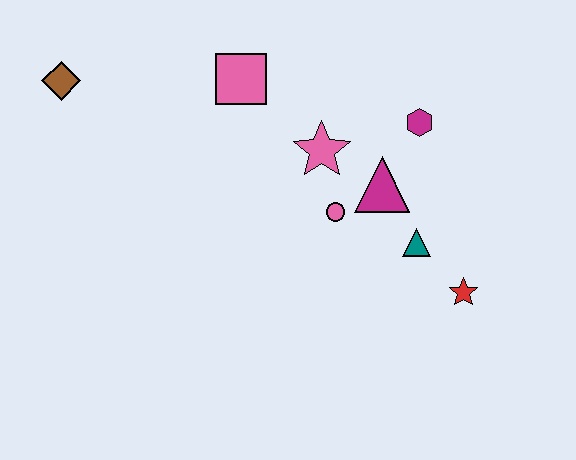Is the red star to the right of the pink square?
Yes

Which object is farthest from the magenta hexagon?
The brown diamond is farthest from the magenta hexagon.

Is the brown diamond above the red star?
Yes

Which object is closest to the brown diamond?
The pink square is closest to the brown diamond.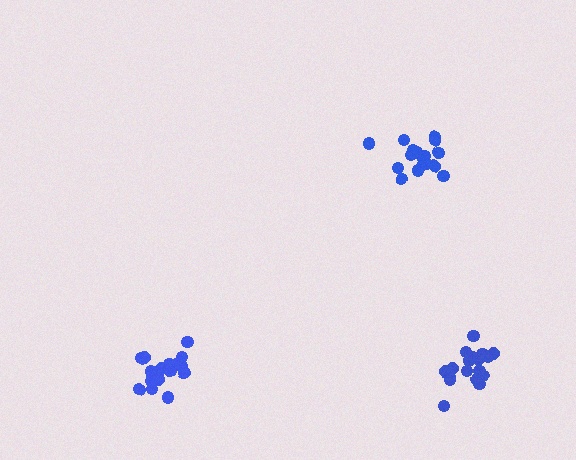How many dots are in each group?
Group 1: 17 dots, Group 2: 18 dots, Group 3: 17 dots (52 total).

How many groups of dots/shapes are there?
There are 3 groups.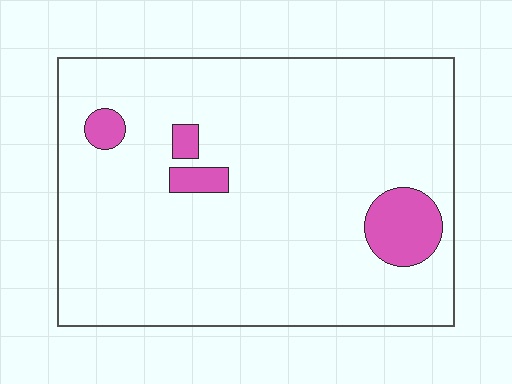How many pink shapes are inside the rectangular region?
4.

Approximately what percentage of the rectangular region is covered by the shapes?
Approximately 10%.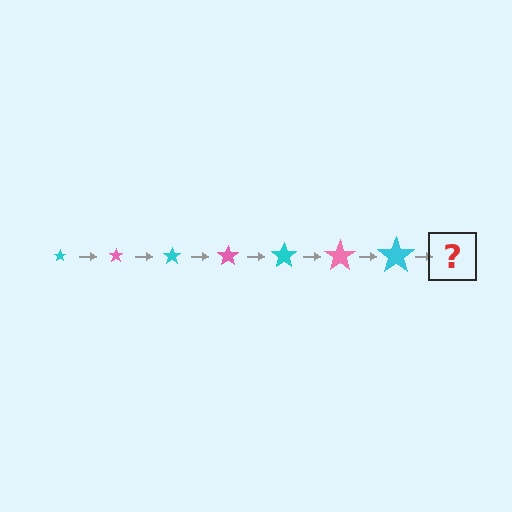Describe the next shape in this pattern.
It should be a pink star, larger than the previous one.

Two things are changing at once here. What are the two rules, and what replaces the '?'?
The two rules are that the star grows larger each step and the color cycles through cyan and pink. The '?' should be a pink star, larger than the previous one.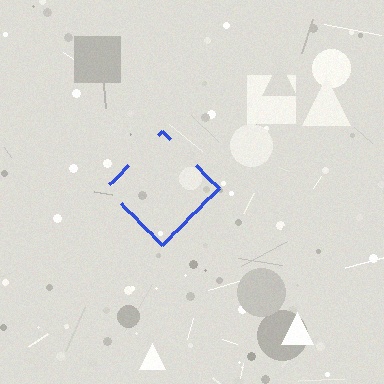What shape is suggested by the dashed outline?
The dashed outline suggests a diamond.